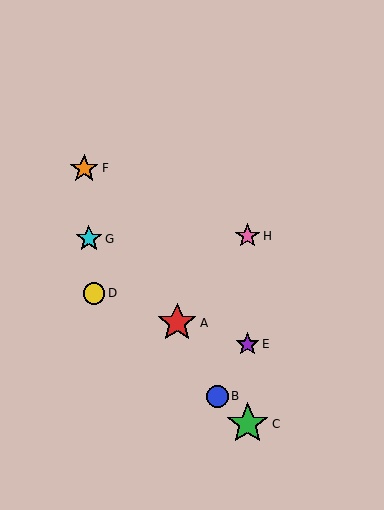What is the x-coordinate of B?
Object B is at x≈217.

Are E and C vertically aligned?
Yes, both are at x≈248.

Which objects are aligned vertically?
Objects C, E, H are aligned vertically.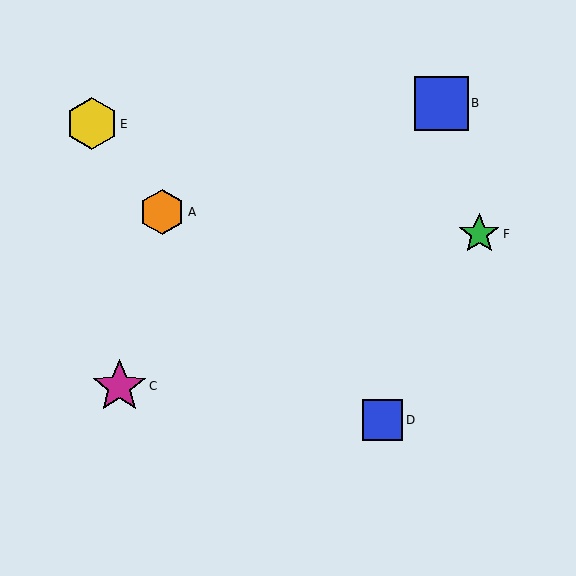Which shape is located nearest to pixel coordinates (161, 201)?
The orange hexagon (labeled A) at (162, 212) is nearest to that location.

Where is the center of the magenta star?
The center of the magenta star is at (119, 386).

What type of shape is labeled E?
Shape E is a yellow hexagon.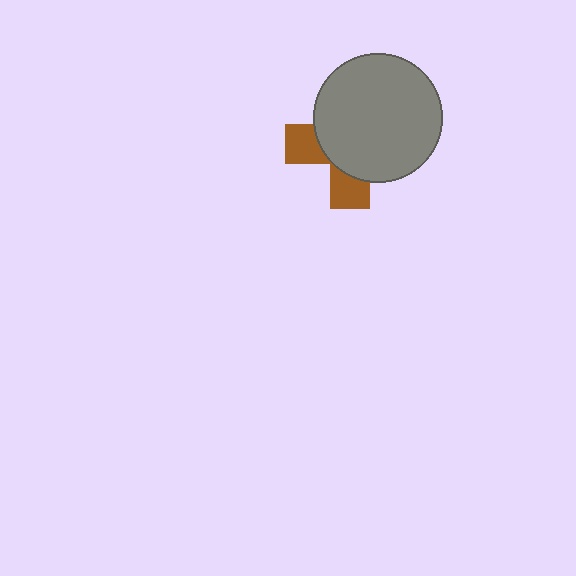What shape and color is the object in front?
The object in front is a gray circle.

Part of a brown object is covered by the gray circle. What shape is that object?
It is a cross.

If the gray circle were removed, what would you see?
You would see the complete brown cross.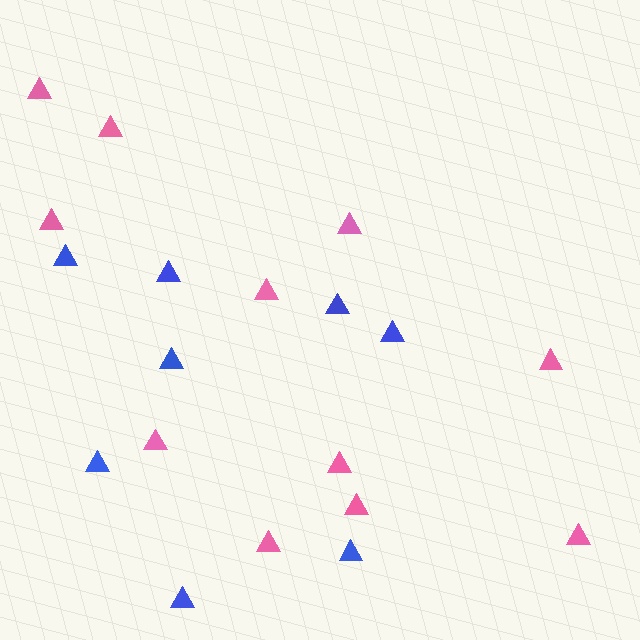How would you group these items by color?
There are 2 groups: one group of pink triangles (11) and one group of blue triangles (8).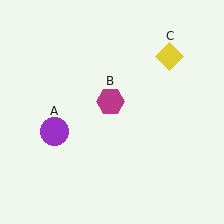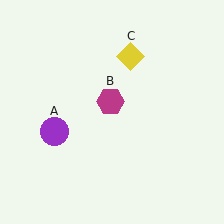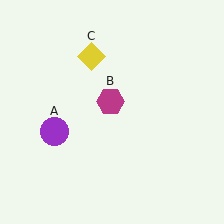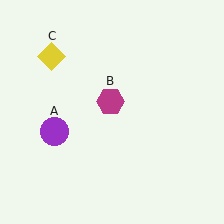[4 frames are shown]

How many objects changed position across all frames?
1 object changed position: yellow diamond (object C).